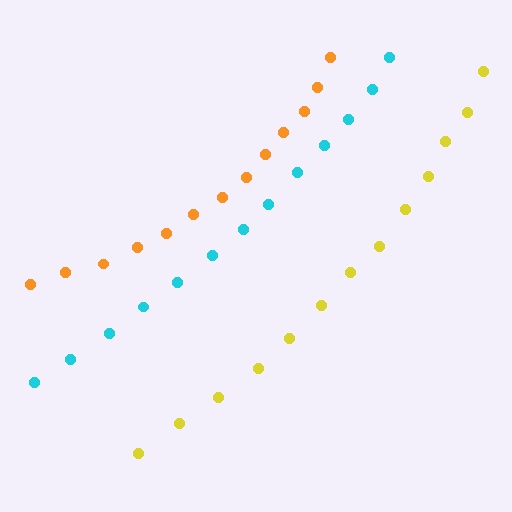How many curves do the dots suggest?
There are 3 distinct paths.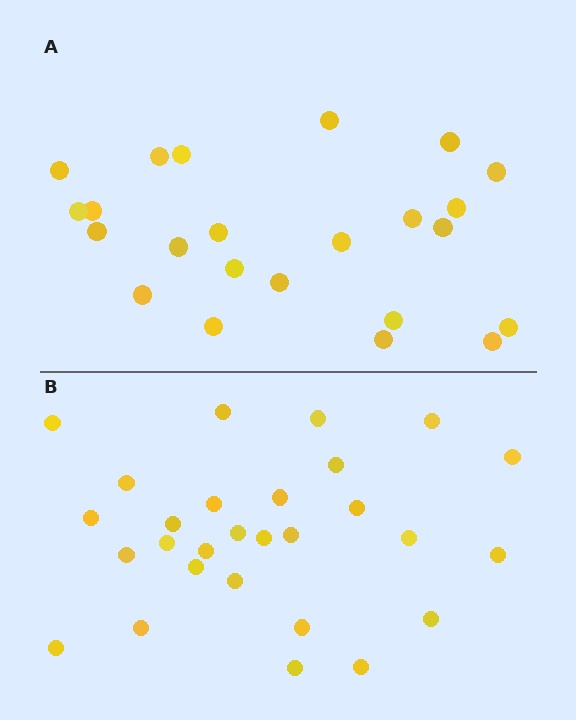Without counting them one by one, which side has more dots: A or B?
Region B (the bottom region) has more dots.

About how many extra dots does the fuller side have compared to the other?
Region B has about 5 more dots than region A.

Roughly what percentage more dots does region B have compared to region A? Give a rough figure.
About 20% more.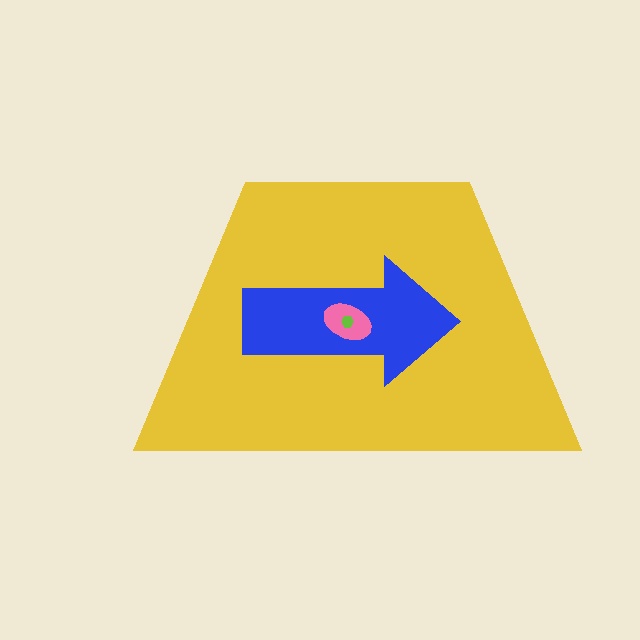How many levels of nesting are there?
4.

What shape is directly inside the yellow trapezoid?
The blue arrow.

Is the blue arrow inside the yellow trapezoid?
Yes.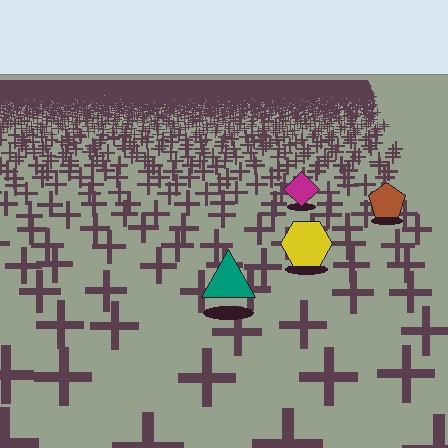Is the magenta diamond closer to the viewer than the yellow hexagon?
No. The yellow hexagon is closer — you can tell from the texture gradient: the ground texture is coarser near it.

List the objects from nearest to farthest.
From nearest to farthest: the teal triangle, the yellow hexagon, the brown pentagon, the magenta diamond.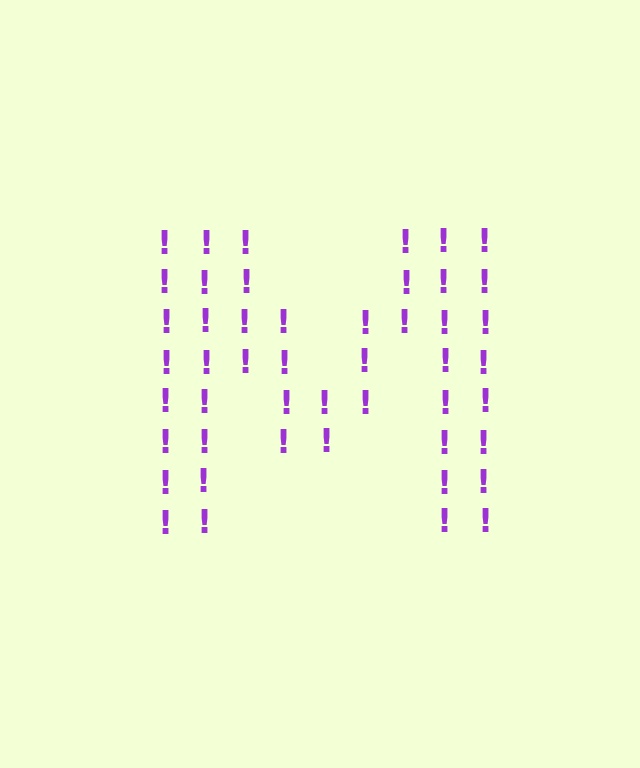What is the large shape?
The large shape is the letter M.